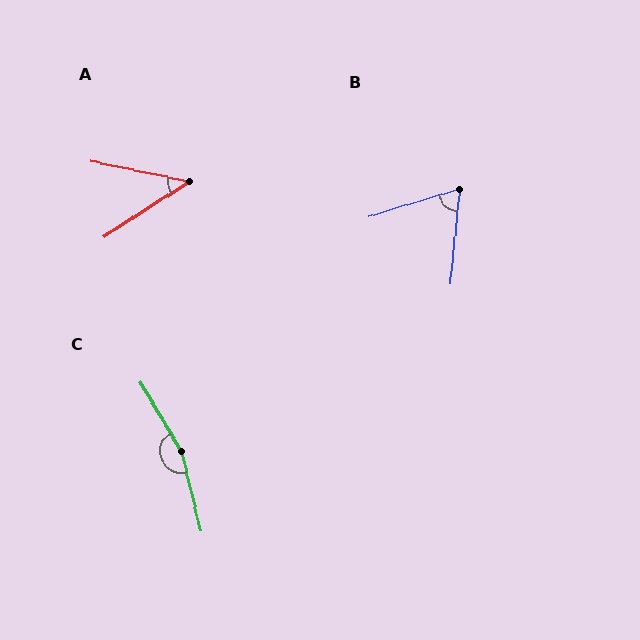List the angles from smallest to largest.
A (44°), B (67°), C (163°).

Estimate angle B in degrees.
Approximately 67 degrees.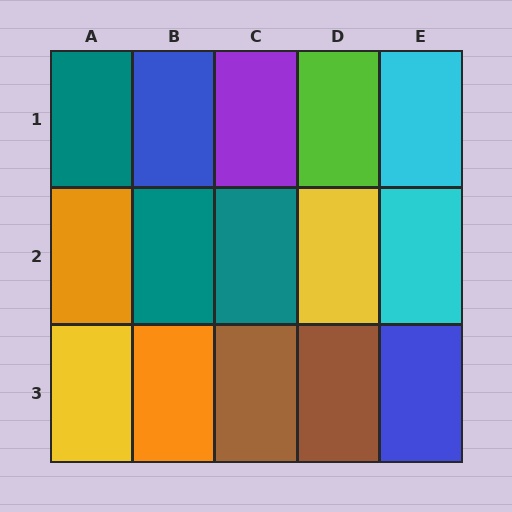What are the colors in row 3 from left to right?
Yellow, orange, brown, brown, blue.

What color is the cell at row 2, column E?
Cyan.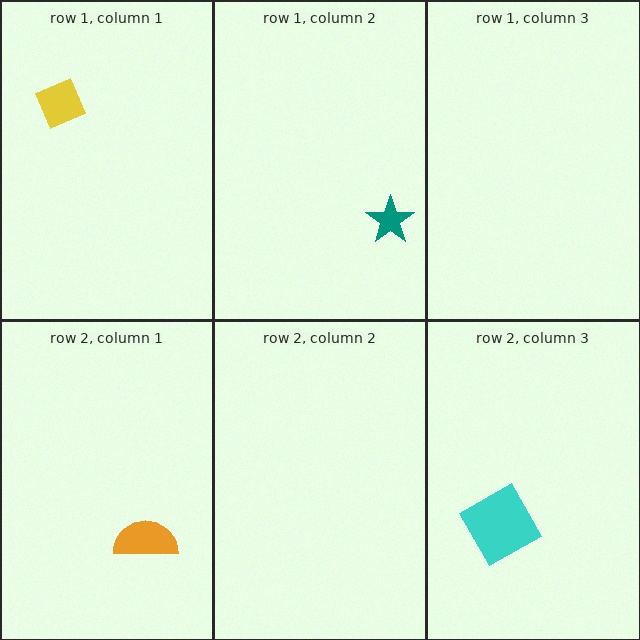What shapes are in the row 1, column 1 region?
The yellow diamond.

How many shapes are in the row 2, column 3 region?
1.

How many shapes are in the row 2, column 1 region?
1.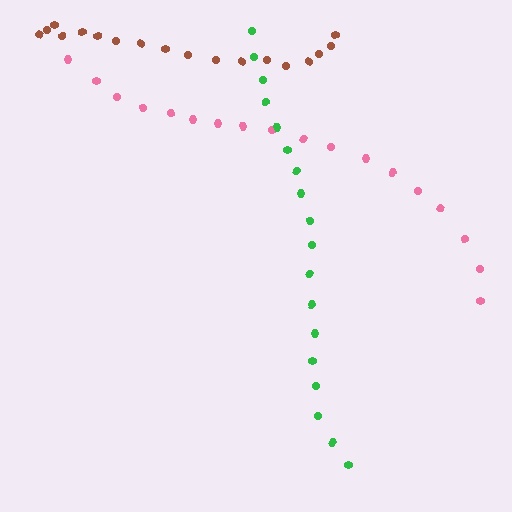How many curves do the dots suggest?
There are 3 distinct paths.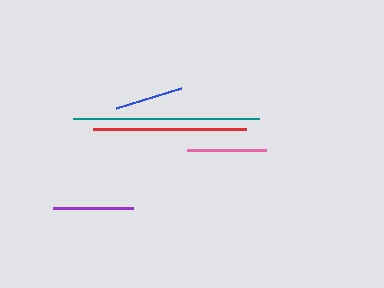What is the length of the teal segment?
The teal segment is approximately 186 pixels long.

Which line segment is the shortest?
The blue line is the shortest at approximately 67 pixels.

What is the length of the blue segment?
The blue segment is approximately 67 pixels long.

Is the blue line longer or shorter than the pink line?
The pink line is longer than the blue line.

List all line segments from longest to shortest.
From longest to shortest: teal, red, purple, pink, blue.